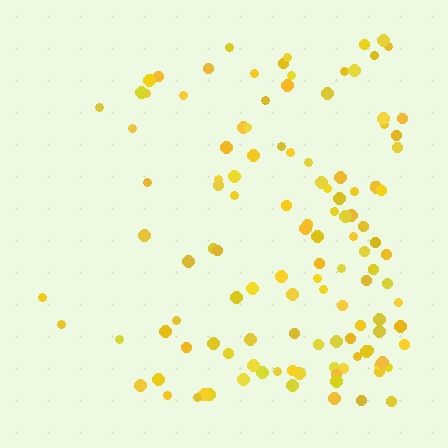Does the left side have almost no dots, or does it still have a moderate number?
Still a moderate number, just noticeably fewer than the right.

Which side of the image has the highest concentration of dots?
The right.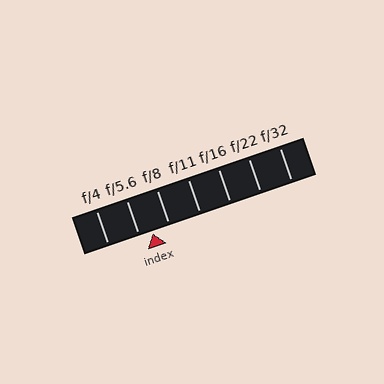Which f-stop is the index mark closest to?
The index mark is closest to f/5.6.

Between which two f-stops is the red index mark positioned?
The index mark is between f/5.6 and f/8.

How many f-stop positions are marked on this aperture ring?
There are 7 f-stop positions marked.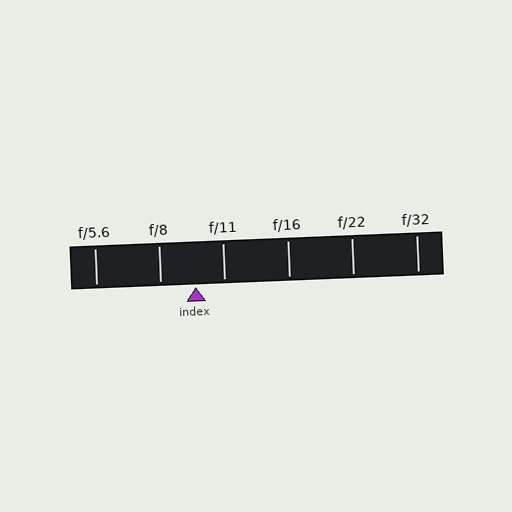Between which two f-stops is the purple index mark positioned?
The index mark is between f/8 and f/11.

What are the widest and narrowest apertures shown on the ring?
The widest aperture shown is f/5.6 and the narrowest is f/32.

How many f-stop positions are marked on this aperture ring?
There are 6 f-stop positions marked.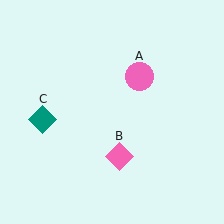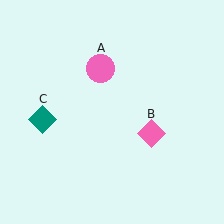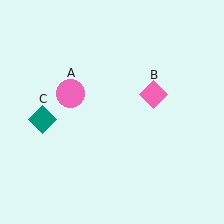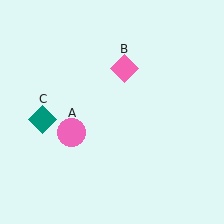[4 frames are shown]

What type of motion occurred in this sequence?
The pink circle (object A), pink diamond (object B) rotated counterclockwise around the center of the scene.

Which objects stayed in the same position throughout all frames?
Teal diamond (object C) remained stationary.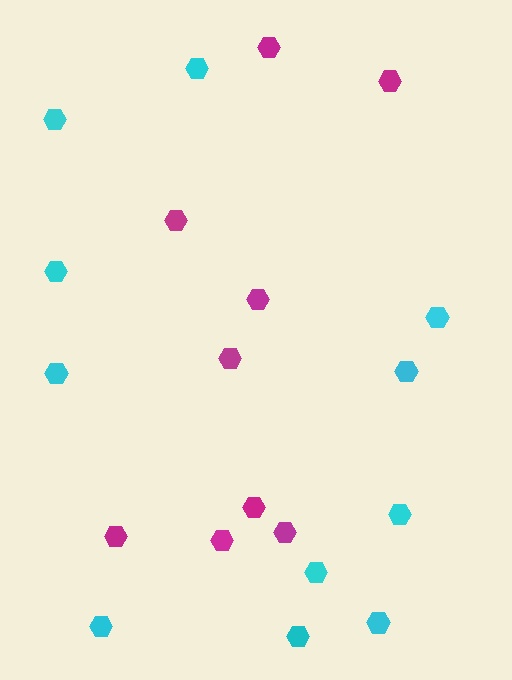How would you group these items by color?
There are 2 groups: one group of magenta hexagons (9) and one group of cyan hexagons (11).